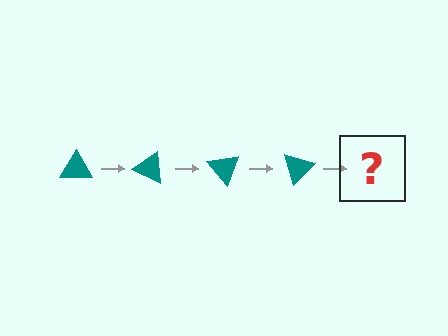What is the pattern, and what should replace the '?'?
The pattern is that the triangle rotates 25 degrees each step. The '?' should be a teal triangle rotated 100 degrees.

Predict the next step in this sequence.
The next step is a teal triangle rotated 100 degrees.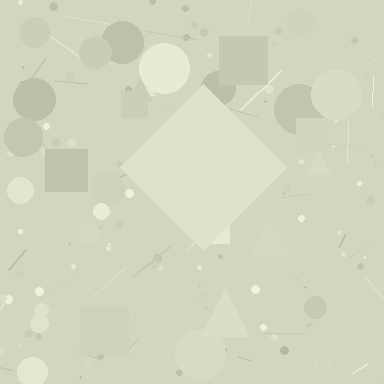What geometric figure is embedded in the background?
A diamond is embedded in the background.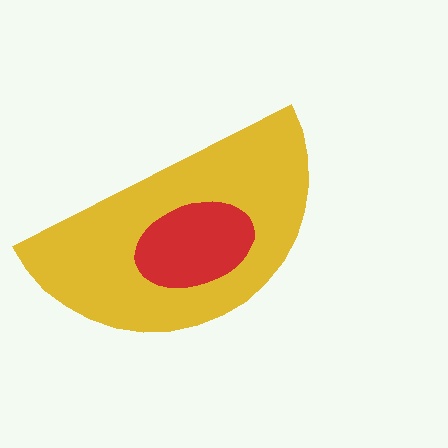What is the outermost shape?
The yellow semicircle.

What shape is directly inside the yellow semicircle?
The red ellipse.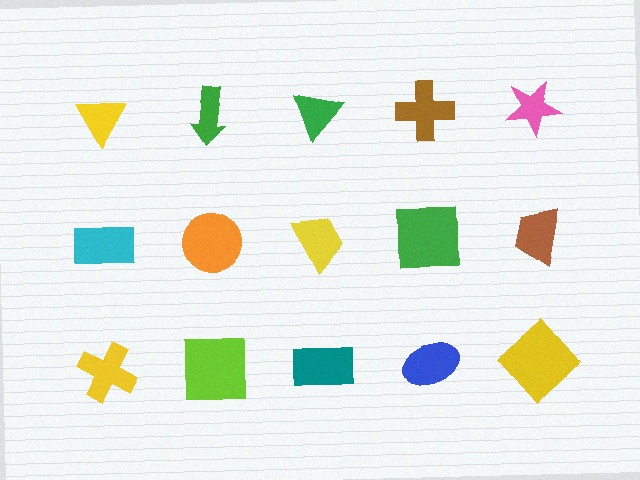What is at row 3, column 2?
A lime square.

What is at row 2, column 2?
An orange circle.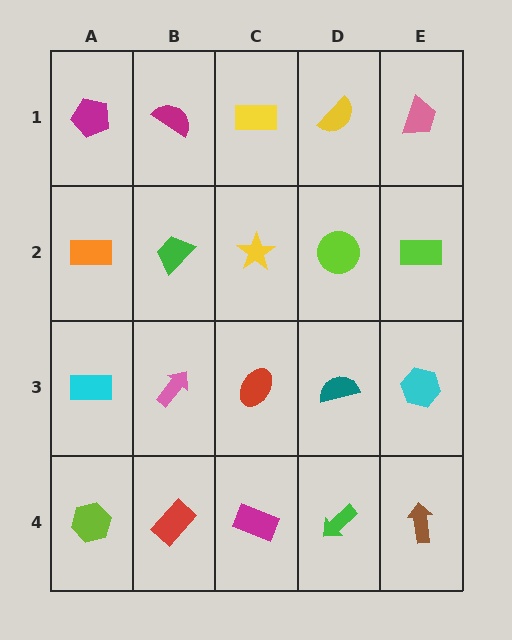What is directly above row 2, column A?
A magenta pentagon.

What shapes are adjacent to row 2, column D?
A yellow semicircle (row 1, column D), a teal semicircle (row 3, column D), a yellow star (row 2, column C), a lime rectangle (row 2, column E).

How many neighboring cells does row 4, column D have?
3.